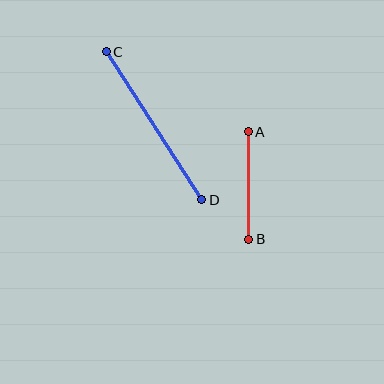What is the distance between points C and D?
The distance is approximately 176 pixels.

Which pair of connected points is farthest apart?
Points C and D are farthest apart.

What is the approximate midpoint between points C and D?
The midpoint is at approximately (154, 126) pixels.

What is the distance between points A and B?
The distance is approximately 107 pixels.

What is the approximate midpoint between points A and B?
The midpoint is at approximately (249, 186) pixels.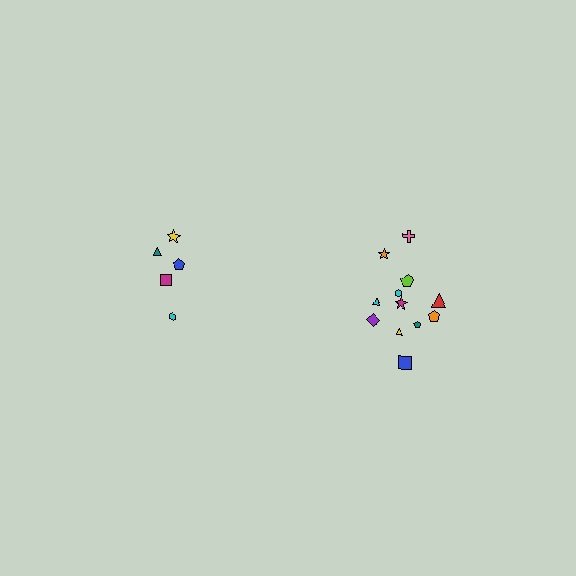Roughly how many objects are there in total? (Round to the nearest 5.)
Roughly 15 objects in total.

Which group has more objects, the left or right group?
The right group.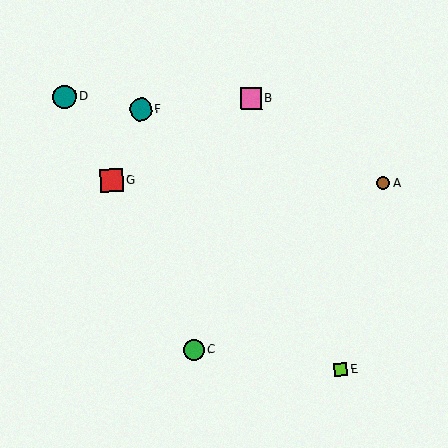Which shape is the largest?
The teal circle (labeled D) is the largest.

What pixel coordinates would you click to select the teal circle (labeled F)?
Click at (141, 109) to select the teal circle F.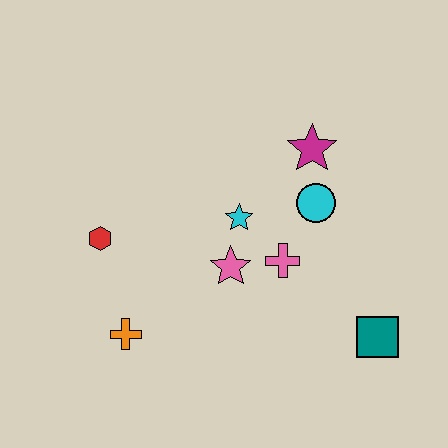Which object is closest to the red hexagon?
The orange cross is closest to the red hexagon.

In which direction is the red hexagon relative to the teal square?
The red hexagon is to the left of the teal square.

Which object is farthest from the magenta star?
The orange cross is farthest from the magenta star.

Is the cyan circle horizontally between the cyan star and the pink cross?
No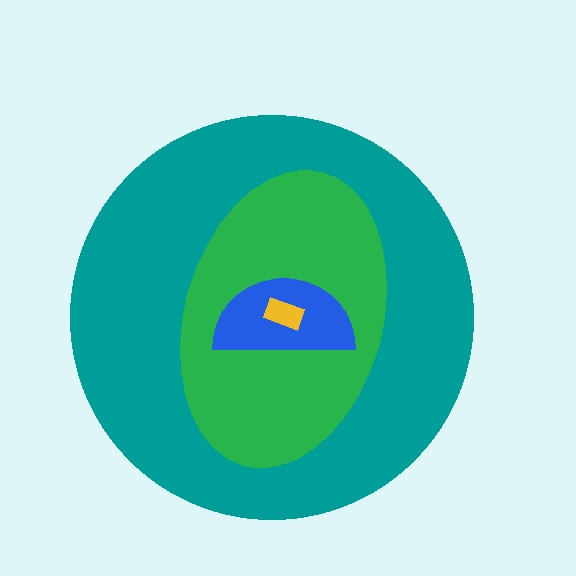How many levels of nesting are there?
4.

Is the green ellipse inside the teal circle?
Yes.